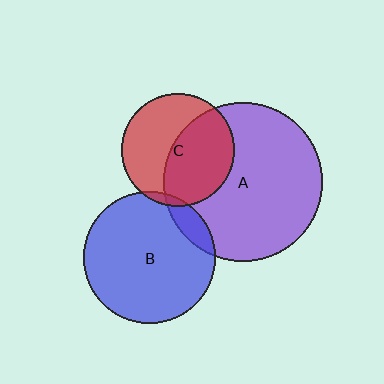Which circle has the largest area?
Circle A (purple).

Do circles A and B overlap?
Yes.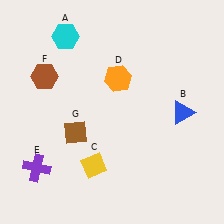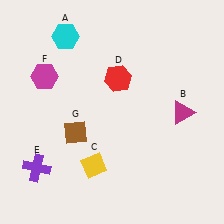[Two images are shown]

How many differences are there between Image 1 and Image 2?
There are 3 differences between the two images.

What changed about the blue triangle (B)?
In Image 1, B is blue. In Image 2, it changed to magenta.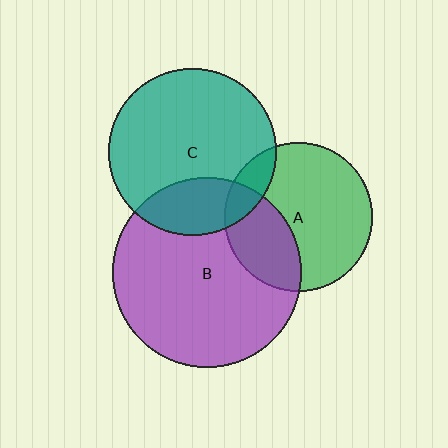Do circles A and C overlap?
Yes.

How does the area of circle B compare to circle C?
Approximately 1.3 times.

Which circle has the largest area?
Circle B (purple).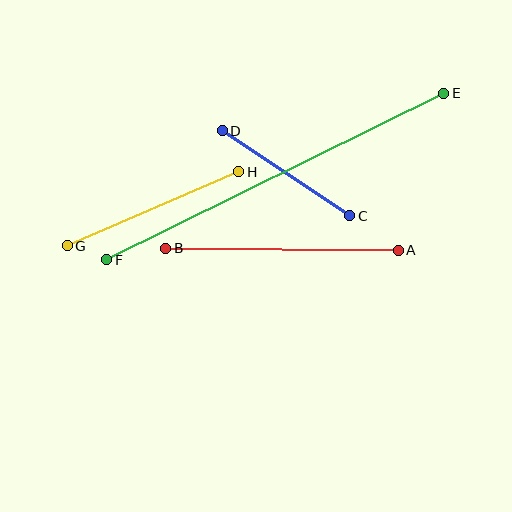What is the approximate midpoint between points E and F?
The midpoint is at approximately (275, 176) pixels.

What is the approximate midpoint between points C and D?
The midpoint is at approximately (286, 173) pixels.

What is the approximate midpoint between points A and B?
The midpoint is at approximately (282, 249) pixels.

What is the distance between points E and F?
The distance is approximately 376 pixels.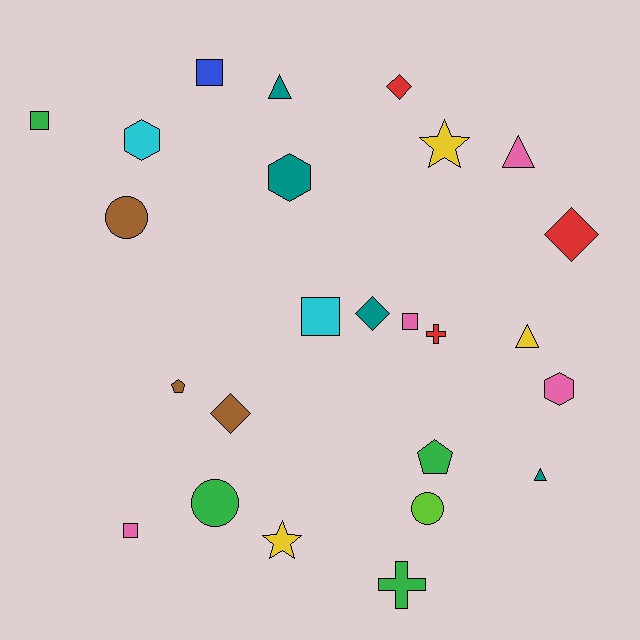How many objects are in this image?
There are 25 objects.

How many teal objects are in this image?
There are 4 teal objects.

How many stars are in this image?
There are 2 stars.